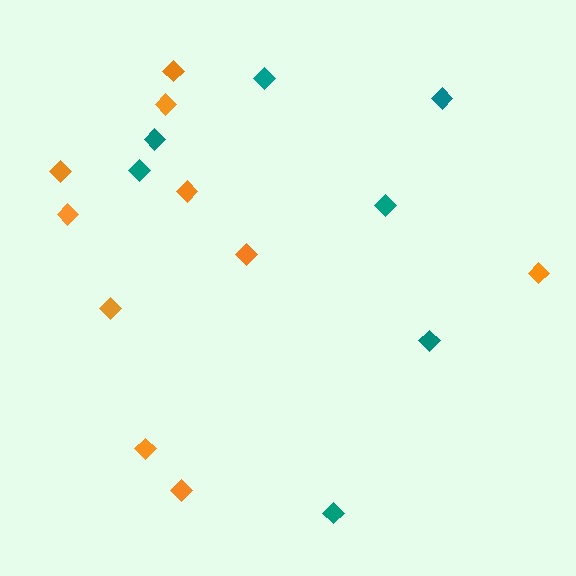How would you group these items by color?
There are 2 groups: one group of orange diamonds (10) and one group of teal diamonds (7).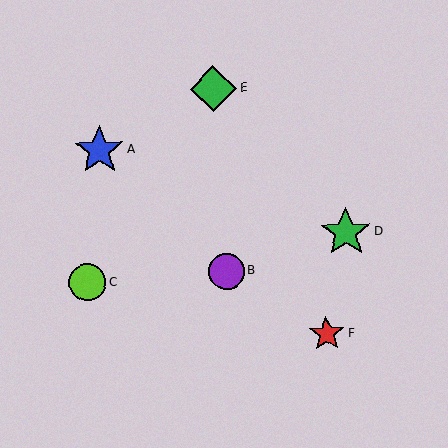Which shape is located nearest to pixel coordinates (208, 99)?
The green diamond (labeled E) at (213, 89) is nearest to that location.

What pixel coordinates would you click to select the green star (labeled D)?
Click at (346, 232) to select the green star D.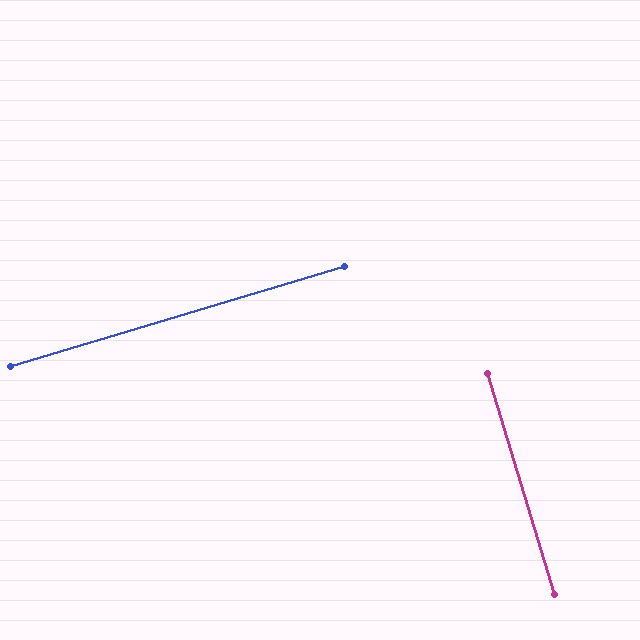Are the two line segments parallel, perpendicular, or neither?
Perpendicular — they meet at approximately 90°.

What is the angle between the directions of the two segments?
Approximately 90 degrees.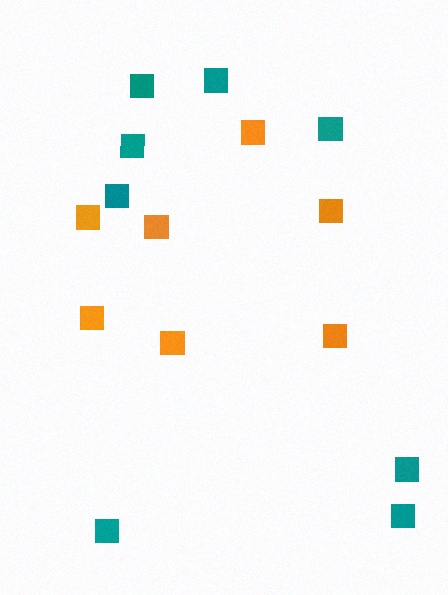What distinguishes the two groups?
There are 2 groups: one group of teal squares (8) and one group of orange squares (7).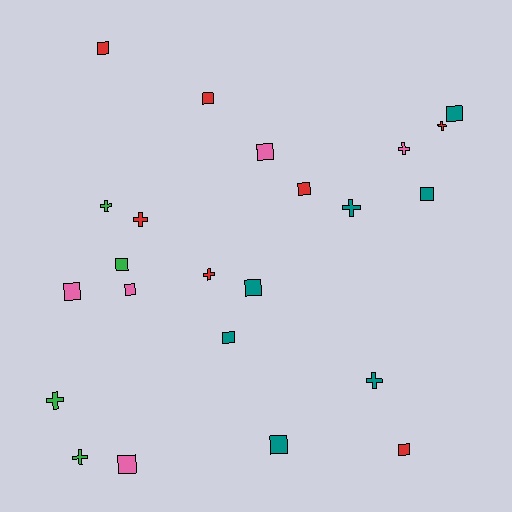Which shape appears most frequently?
Square, with 14 objects.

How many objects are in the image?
There are 23 objects.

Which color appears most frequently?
Teal, with 7 objects.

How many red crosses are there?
There are 3 red crosses.